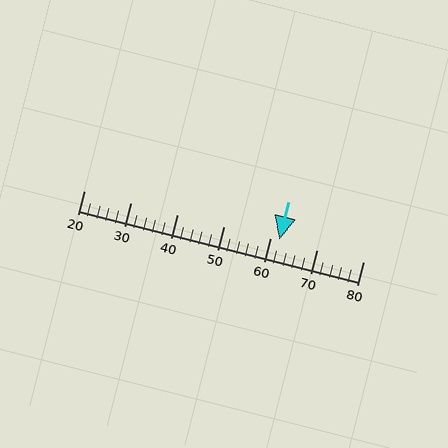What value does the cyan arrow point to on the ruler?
The cyan arrow points to approximately 62.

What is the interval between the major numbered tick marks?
The major tick marks are spaced 10 units apart.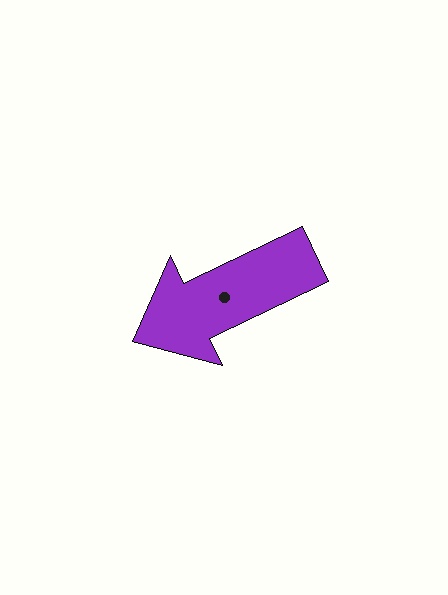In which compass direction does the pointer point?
Southwest.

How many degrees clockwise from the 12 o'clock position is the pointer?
Approximately 245 degrees.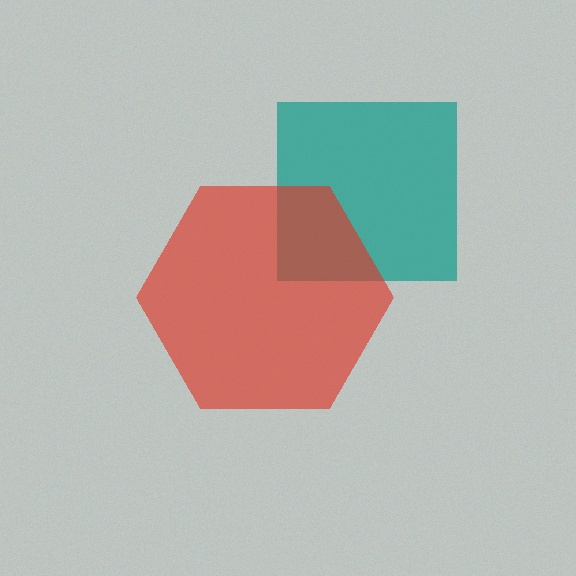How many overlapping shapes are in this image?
There are 2 overlapping shapes in the image.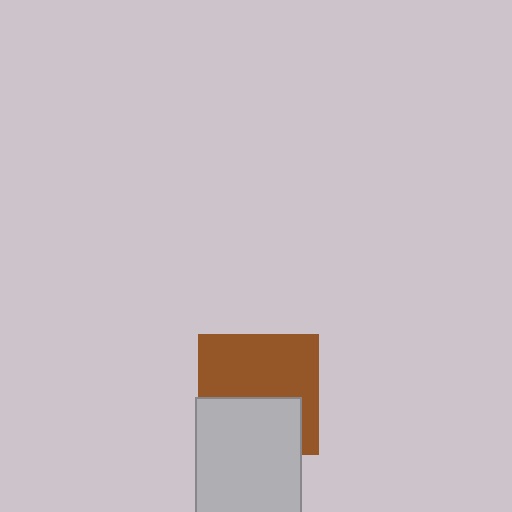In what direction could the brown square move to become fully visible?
The brown square could move up. That would shift it out from behind the light gray rectangle entirely.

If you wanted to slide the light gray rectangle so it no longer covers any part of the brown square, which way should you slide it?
Slide it down — that is the most direct way to separate the two shapes.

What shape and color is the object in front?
The object in front is a light gray rectangle.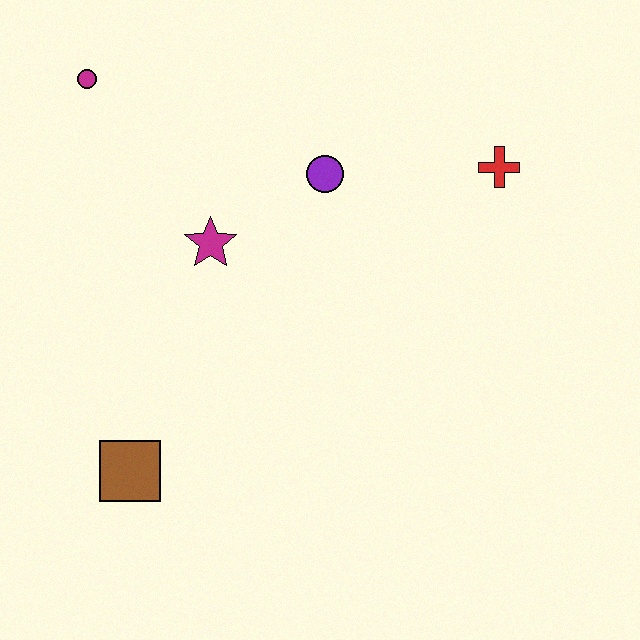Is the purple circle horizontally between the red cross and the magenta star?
Yes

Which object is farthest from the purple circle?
The brown square is farthest from the purple circle.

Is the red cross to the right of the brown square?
Yes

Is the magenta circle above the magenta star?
Yes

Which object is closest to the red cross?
The purple circle is closest to the red cross.